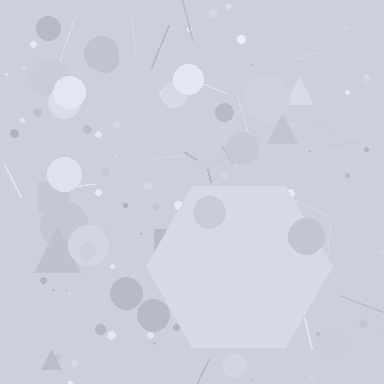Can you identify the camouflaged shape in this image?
The camouflaged shape is a hexagon.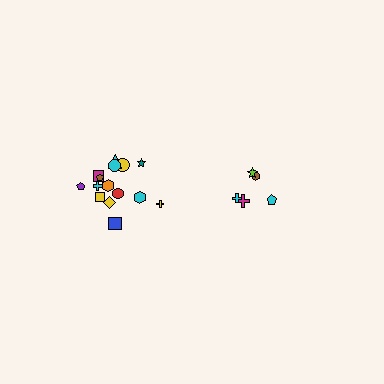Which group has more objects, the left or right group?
The left group.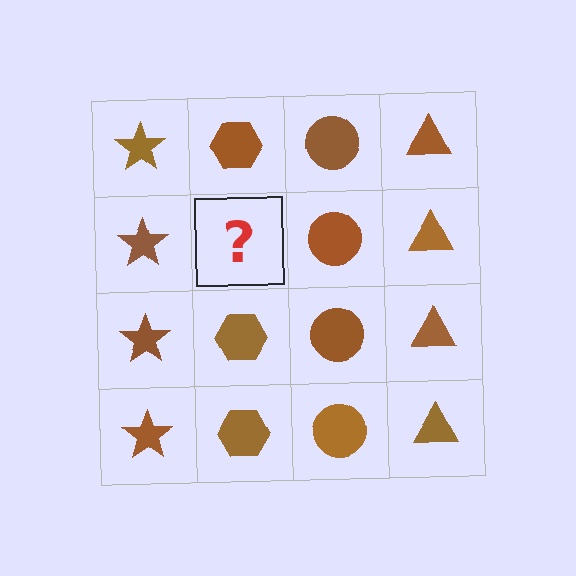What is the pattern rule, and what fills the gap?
The rule is that each column has a consistent shape. The gap should be filled with a brown hexagon.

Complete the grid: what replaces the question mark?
The question mark should be replaced with a brown hexagon.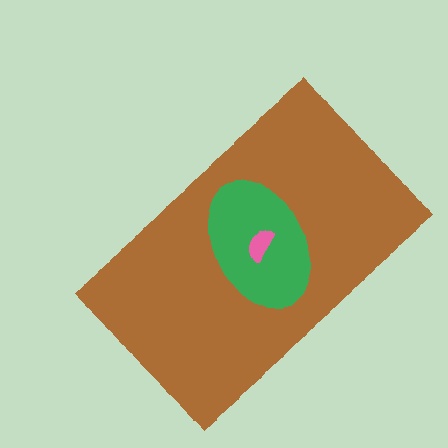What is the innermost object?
The pink semicircle.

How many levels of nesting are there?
3.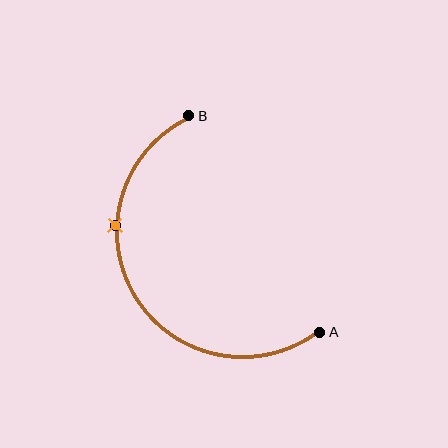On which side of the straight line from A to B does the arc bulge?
The arc bulges to the left of the straight line connecting A and B.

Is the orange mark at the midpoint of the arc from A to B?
No. The orange mark lies on the arc but is closer to endpoint B. The arc midpoint would be at the point on the curve equidistant along the arc from both A and B.